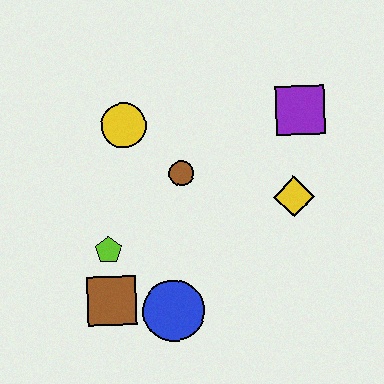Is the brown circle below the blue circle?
No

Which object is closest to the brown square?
The lime pentagon is closest to the brown square.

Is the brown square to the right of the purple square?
No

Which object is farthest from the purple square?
The brown square is farthest from the purple square.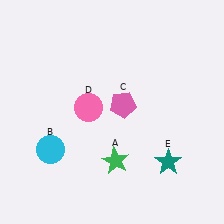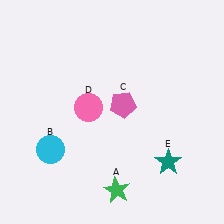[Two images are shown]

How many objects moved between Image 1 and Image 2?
1 object moved between the two images.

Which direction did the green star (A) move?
The green star (A) moved down.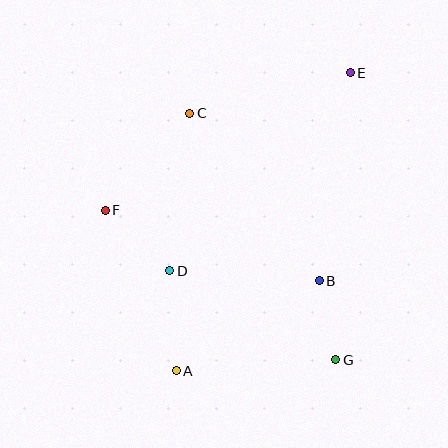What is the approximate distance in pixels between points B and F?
The distance between B and F is approximately 225 pixels.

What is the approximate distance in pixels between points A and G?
The distance between A and G is approximately 160 pixels.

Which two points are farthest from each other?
Points A and E are farthest from each other.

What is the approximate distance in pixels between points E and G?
The distance between E and G is approximately 287 pixels.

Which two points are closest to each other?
Points B and G are closest to each other.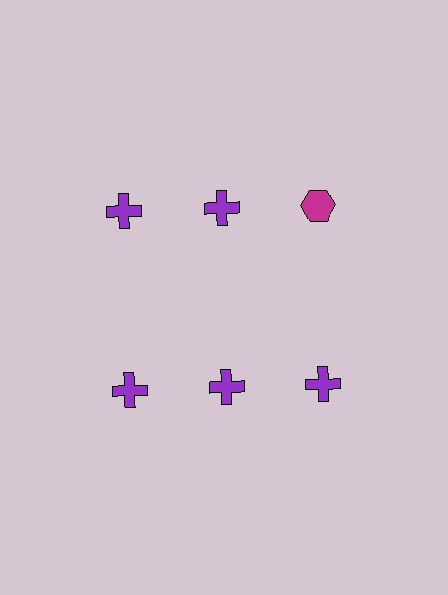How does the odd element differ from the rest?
It differs in both color (magenta instead of purple) and shape (hexagon instead of cross).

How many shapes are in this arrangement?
There are 6 shapes arranged in a grid pattern.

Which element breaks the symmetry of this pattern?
The magenta hexagon in the top row, center column breaks the symmetry. All other shapes are purple crosses.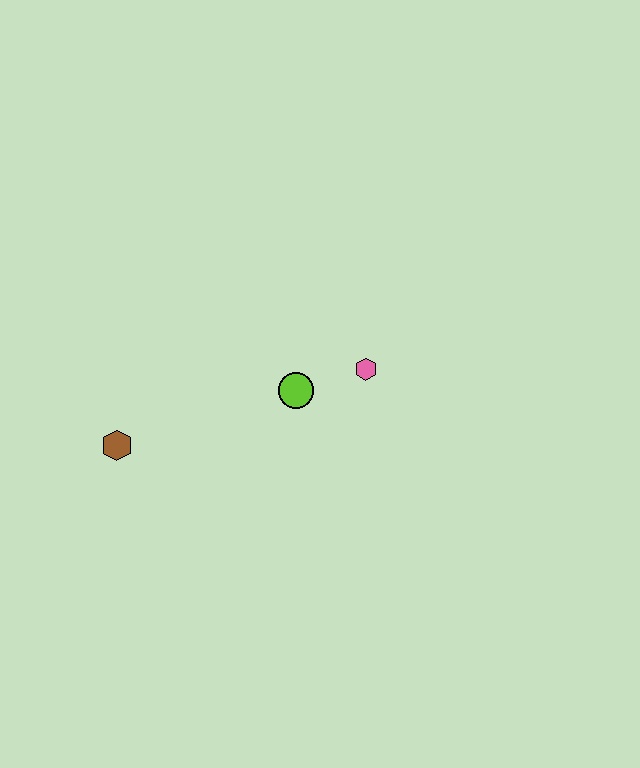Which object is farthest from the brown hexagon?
The pink hexagon is farthest from the brown hexagon.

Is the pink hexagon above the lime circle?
Yes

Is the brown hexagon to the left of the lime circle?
Yes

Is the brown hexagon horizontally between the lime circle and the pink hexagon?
No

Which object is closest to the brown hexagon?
The lime circle is closest to the brown hexagon.